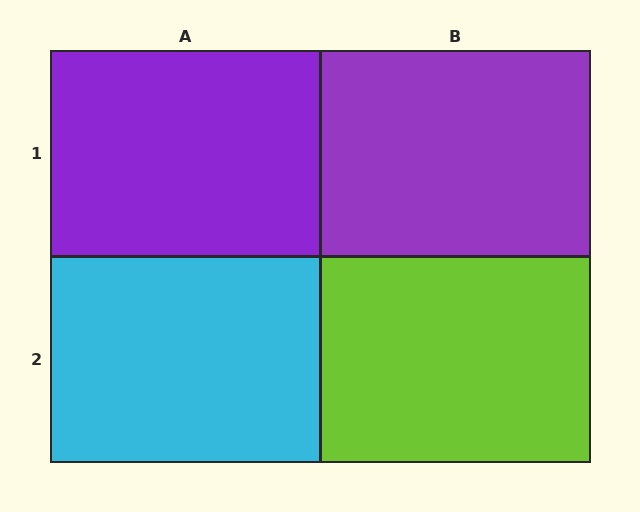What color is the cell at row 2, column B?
Lime.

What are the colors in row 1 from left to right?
Purple, purple.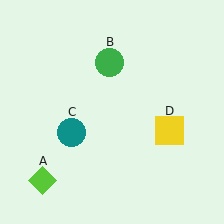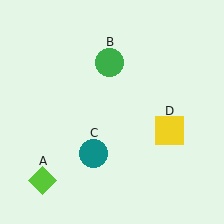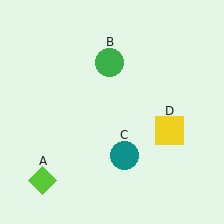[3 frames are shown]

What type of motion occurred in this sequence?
The teal circle (object C) rotated counterclockwise around the center of the scene.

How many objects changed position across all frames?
1 object changed position: teal circle (object C).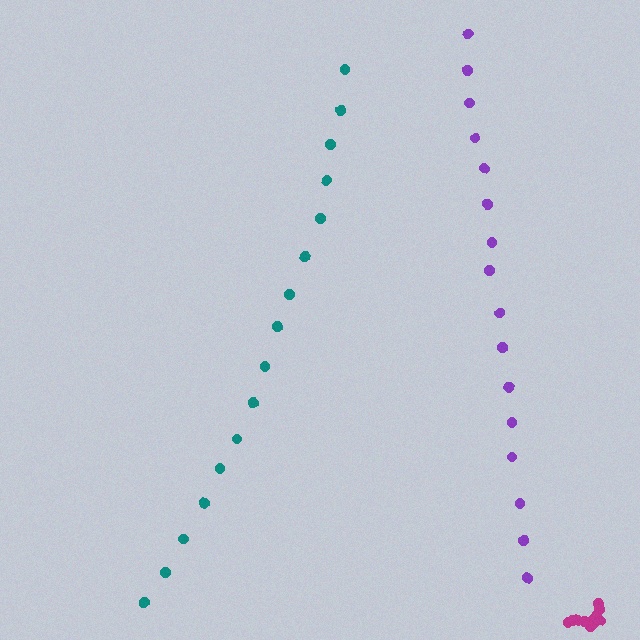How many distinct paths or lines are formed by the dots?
There are 3 distinct paths.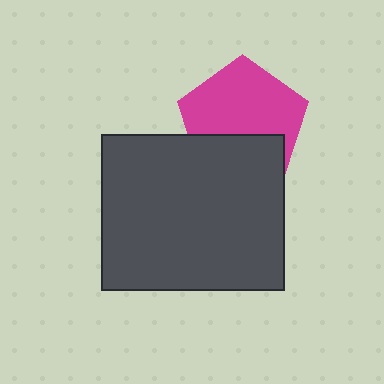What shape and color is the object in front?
The object in front is a dark gray rectangle.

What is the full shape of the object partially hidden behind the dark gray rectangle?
The partially hidden object is a magenta pentagon.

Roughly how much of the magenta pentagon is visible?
About half of it is visible (roughly 64%).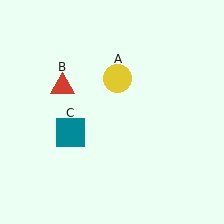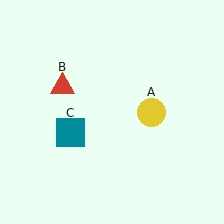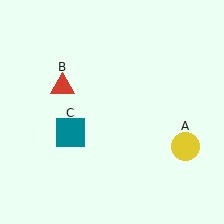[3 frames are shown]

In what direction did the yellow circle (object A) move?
The yellow circle (object A) moved down and to the right.